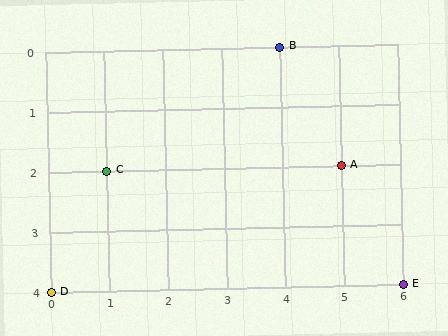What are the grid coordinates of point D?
Point D is at grid coordinates (0, 4).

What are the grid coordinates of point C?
Point C is at grid coordinates (1, 2).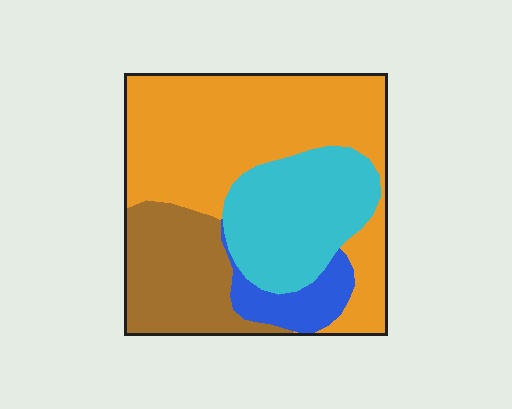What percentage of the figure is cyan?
Cyan covers 24% of the figure.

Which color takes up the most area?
Orange, at roughly 50%.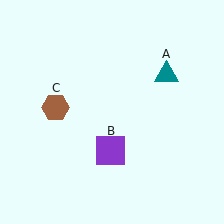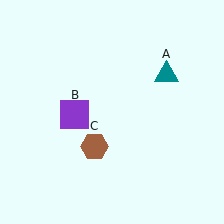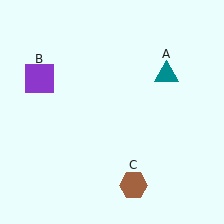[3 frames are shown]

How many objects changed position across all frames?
2 objects changed position: purple square (object B), brown hexagon (object C).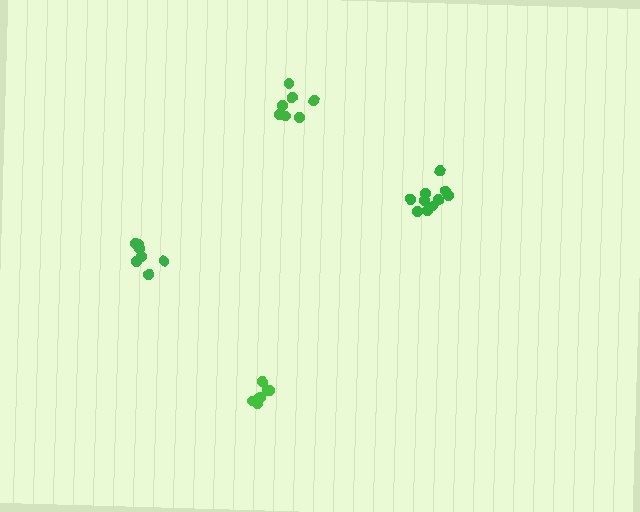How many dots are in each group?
Group 1: 7 dots, Group 2: 7 dots, Group 3: 7 dots, Group 4: 10 dots (31 total).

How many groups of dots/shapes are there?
There are 4 groups.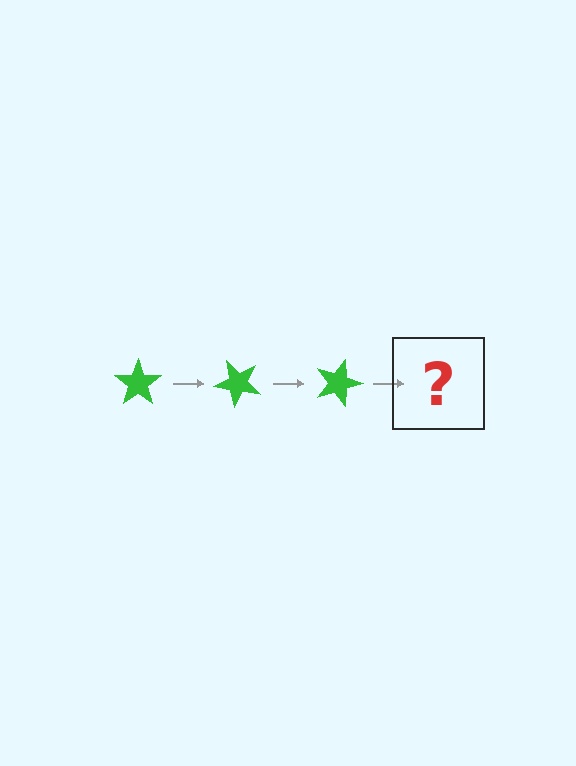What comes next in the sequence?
The next element should be a green star rotated 135 degrees.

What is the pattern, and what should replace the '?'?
The pattern is that the star rotates 45 degrees each step. The '?' should be a green star rotated 135 degrees.